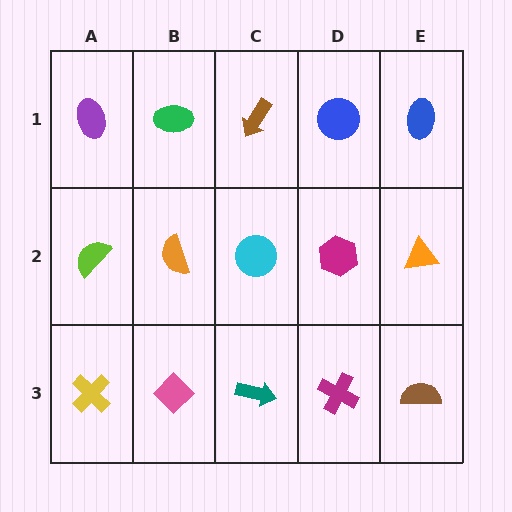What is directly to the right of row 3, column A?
A pink diamond.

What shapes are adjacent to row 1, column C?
A cyan circle (row 2, column C), a green ellipse (row 1, column B), a blue circle (row 1, column D).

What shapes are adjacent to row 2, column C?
A brown arrow (row 1, column C), a teal arrow (row 3, column C), an orange semicircle (row 2, column B), a magenta hexagon (row 2, column D).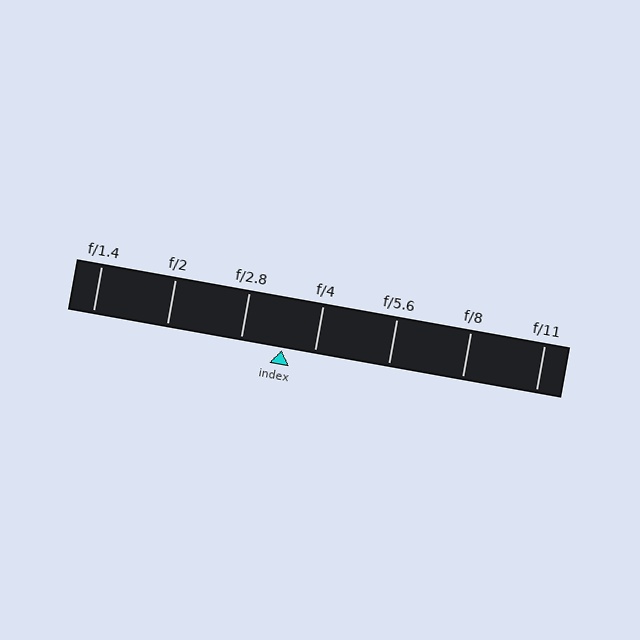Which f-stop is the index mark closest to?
The index mark is closest to f/4.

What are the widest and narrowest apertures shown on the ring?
The widest aperture shown is f/1.4 and the narrowest is f/11.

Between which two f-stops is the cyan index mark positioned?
The index mark is between f/2.8 and f/4.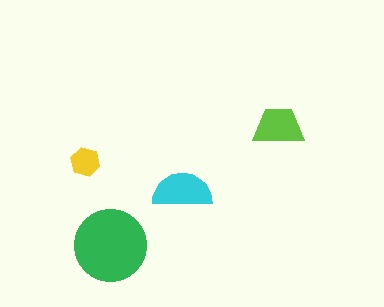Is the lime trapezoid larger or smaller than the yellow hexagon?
Larger.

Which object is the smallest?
The yellow hexagon.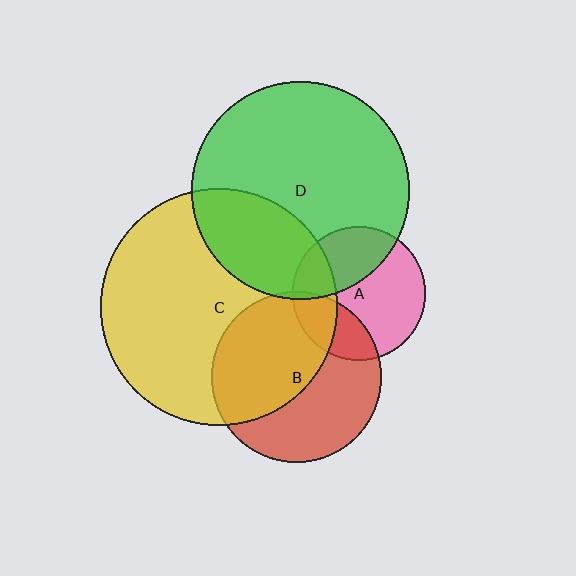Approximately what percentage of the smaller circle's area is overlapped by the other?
Approximately 5%.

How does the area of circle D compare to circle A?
Approximately 2.7 times.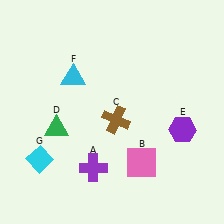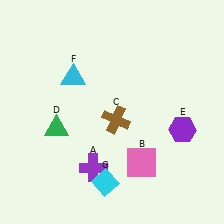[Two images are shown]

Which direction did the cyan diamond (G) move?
The cyan diamond (G) moved right.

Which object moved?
The cyan diamond (G) moved right.